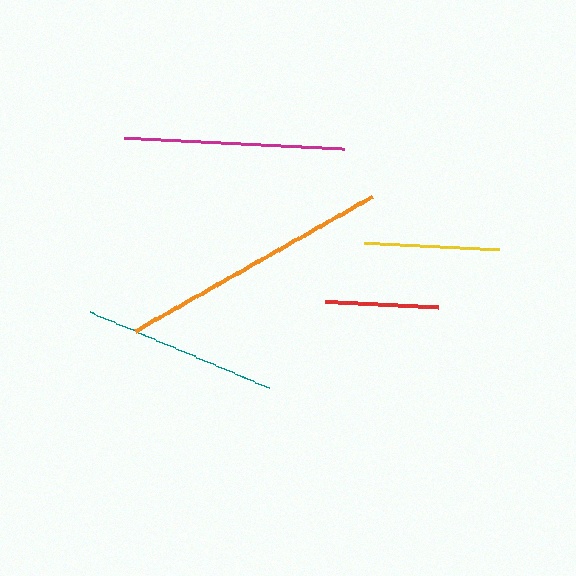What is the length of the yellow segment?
The yellow segment is approximately 134 pixels long.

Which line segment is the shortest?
The red line is the shortest at approximately 113 pixels.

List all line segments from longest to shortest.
From longest to shortest: orange, magenta, teal, yellow, red.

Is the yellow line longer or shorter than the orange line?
The orange line is longer than the yellow line.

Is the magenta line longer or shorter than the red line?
The magenta line is longer than the red line.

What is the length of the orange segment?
The orange segment is approximately 272 pixels long.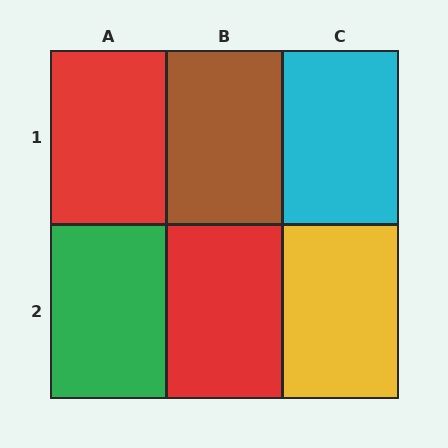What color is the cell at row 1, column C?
Cyan.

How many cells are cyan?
1 cell is cyan.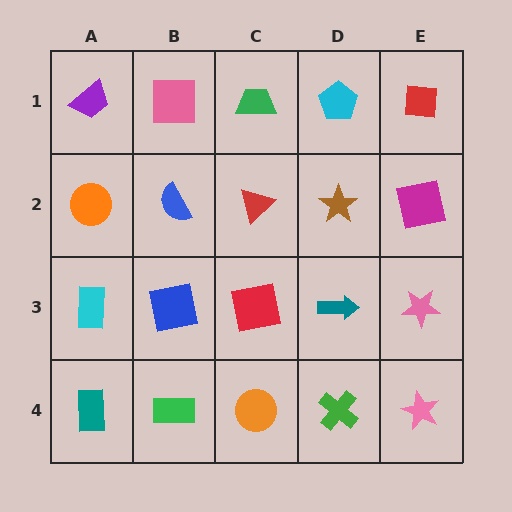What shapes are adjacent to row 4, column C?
A red square (row 3, column C), a green rectangle (row 4, column B), a green cross (row 4, column D).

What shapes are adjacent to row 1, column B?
A blue semicircle (row 2, column B), a purple trapezoid (row 1, column A), a green trapezoid (row 1, column C).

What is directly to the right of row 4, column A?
A green rectangle.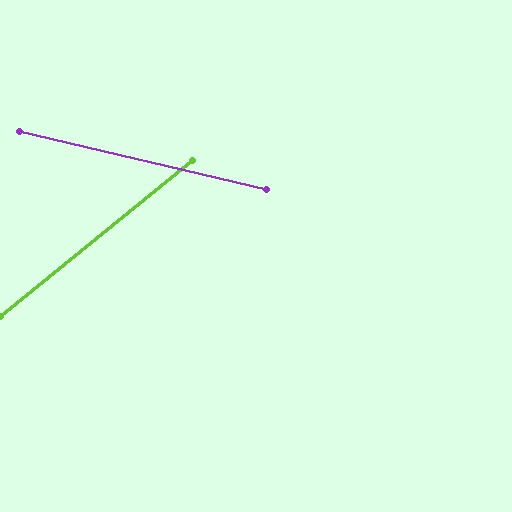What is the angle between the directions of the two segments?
Approximately 52 degrees.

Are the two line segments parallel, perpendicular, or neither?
Neither parallel nor perpendicular — they differ by about 52°.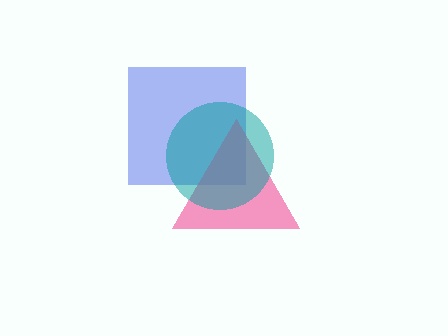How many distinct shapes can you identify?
There are 3 distinct shapes: a blue square, a pink triangle, a teal circle.